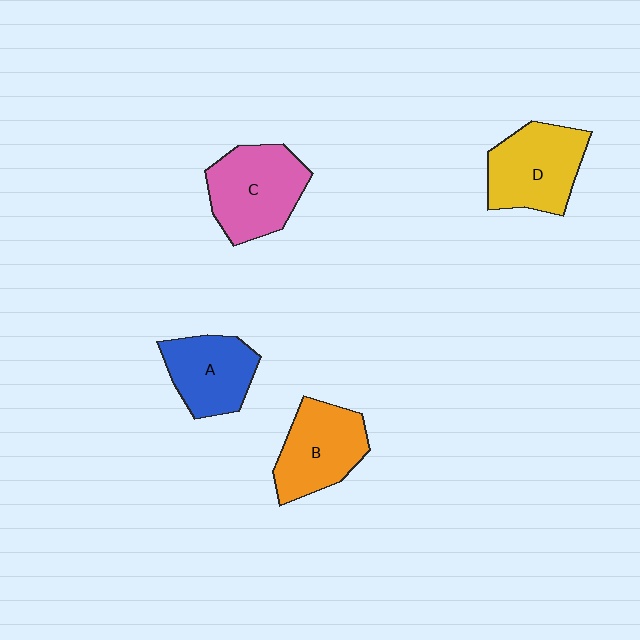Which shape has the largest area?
Shape C (pink).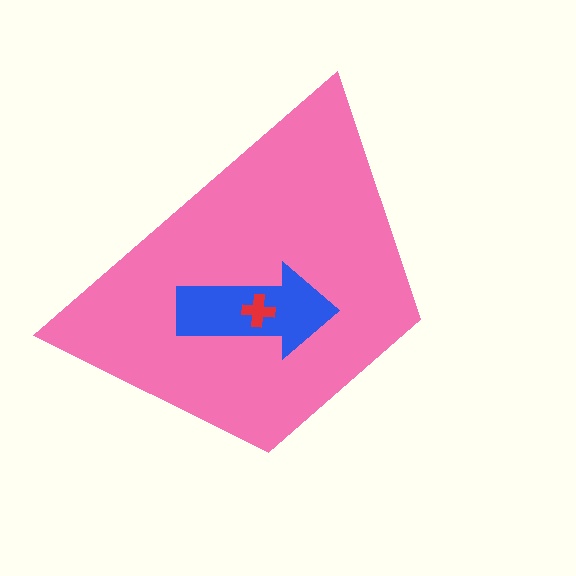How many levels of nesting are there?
3.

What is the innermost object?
The red cross.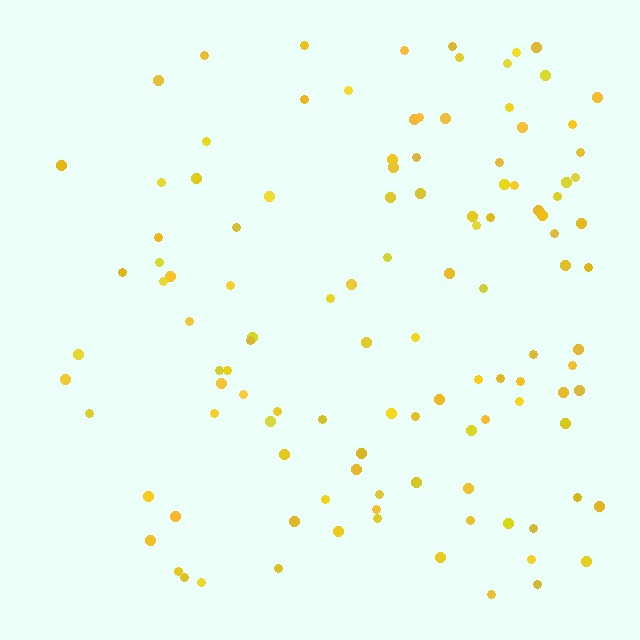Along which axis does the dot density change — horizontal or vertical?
Horizontal.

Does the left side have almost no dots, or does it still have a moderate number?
Still a moderate number, just noticeably fewer than the right.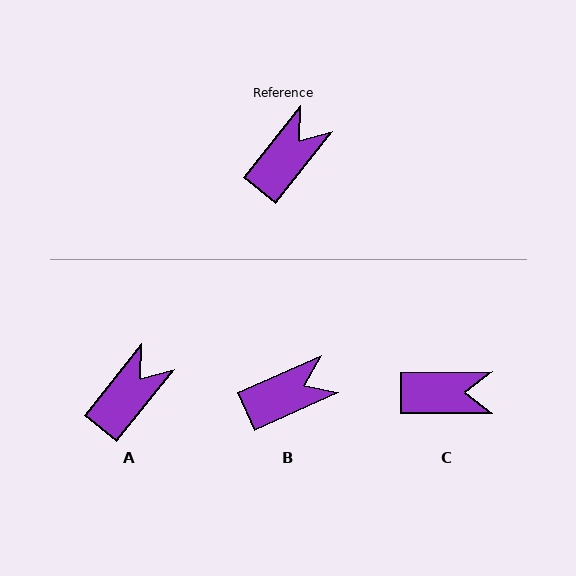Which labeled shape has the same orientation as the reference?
A.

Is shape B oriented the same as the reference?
No, it is off by about 27 degrees.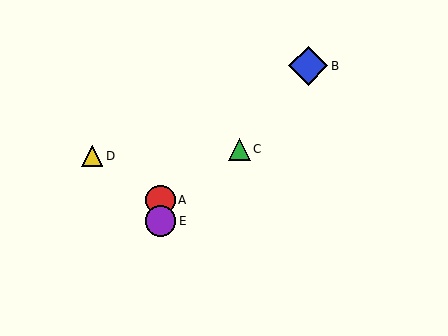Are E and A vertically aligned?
Yes, both are at x≈161.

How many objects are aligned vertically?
2 objects (A, E) are aligned vertically.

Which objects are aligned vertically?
Objects A, E are aligned vertically.